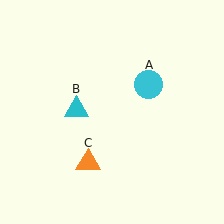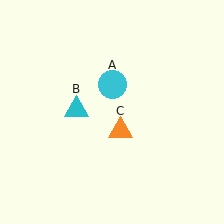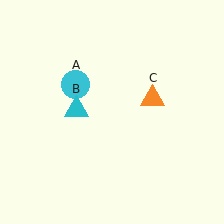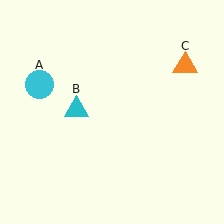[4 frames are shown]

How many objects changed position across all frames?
2 objects changed position: cyan circle (object A), orange triangle (object C).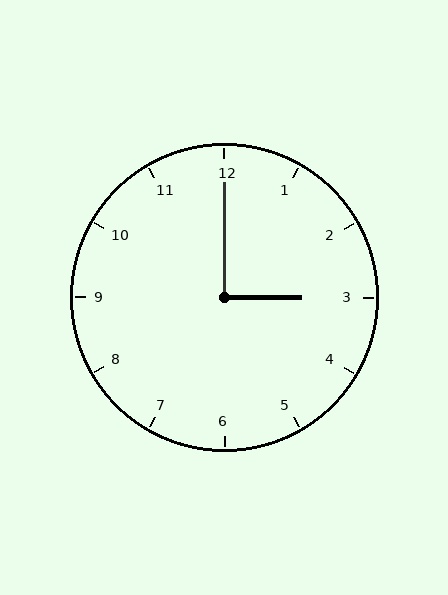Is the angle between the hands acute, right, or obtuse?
It is right.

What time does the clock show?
3:00.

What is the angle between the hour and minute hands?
Approximately 90 degrees.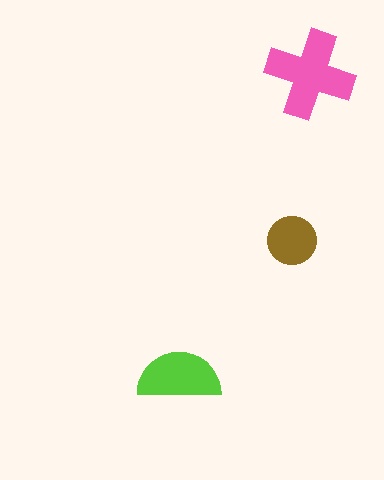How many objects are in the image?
There are 3 objects in the image.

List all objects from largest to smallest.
The pink cross, the lime semicircle, the brown circle.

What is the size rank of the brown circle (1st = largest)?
3rd.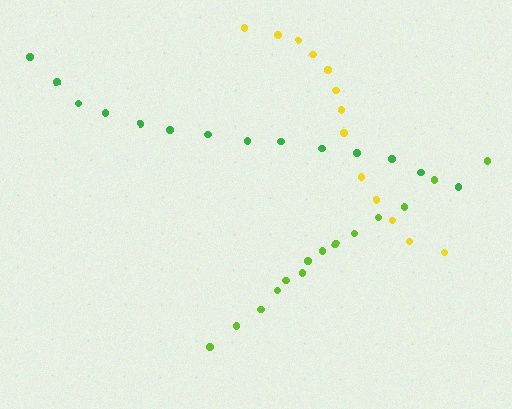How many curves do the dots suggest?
There are 3 distinct paths.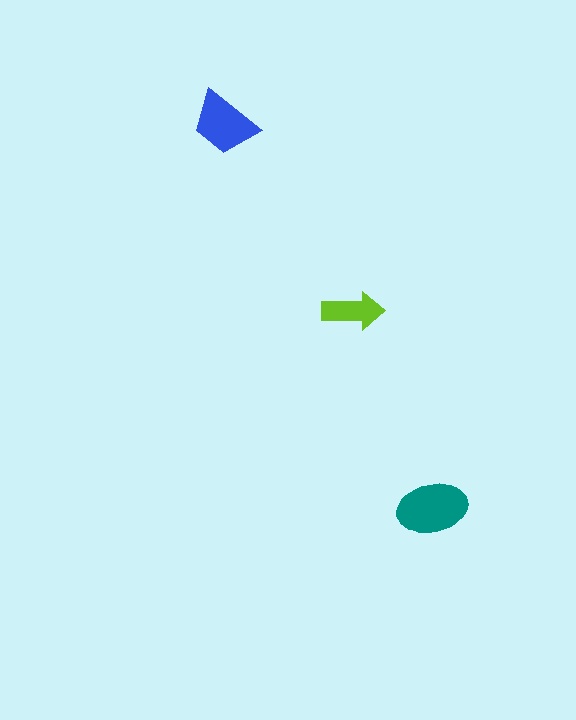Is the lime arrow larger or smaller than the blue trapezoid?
Smaller.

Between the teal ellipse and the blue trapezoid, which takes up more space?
The teal ellipse.